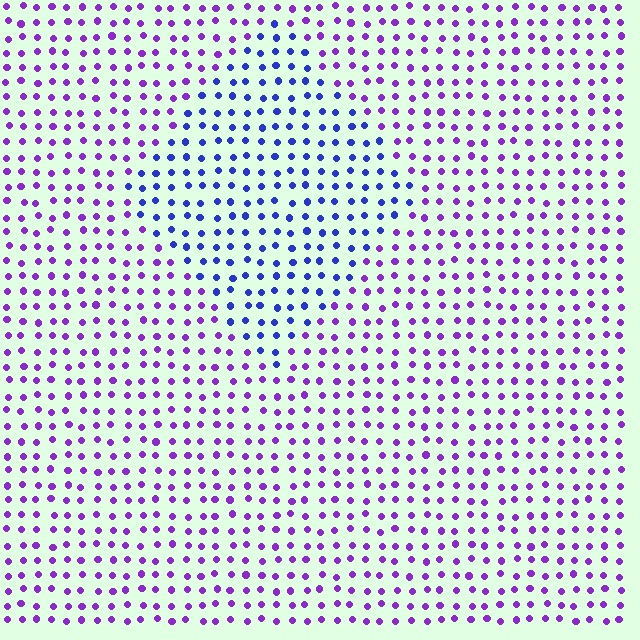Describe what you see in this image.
The image is filled with small purple elements in a uniform arrangement. A diamond-shaped region is visible where the elements are tinted to a slightly different hue, forming a subtle color boundary.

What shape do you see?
I see a diamond.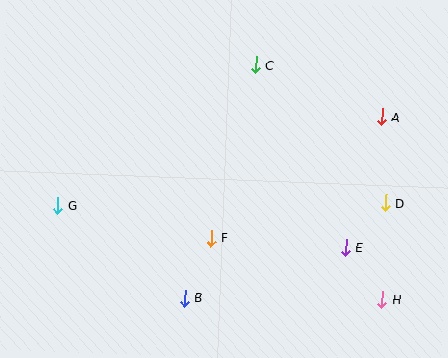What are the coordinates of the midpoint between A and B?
The midpoint between A and B is at (283, 207).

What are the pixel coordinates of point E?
Point E is at (346, 248).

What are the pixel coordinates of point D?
Point D is at (385, 203).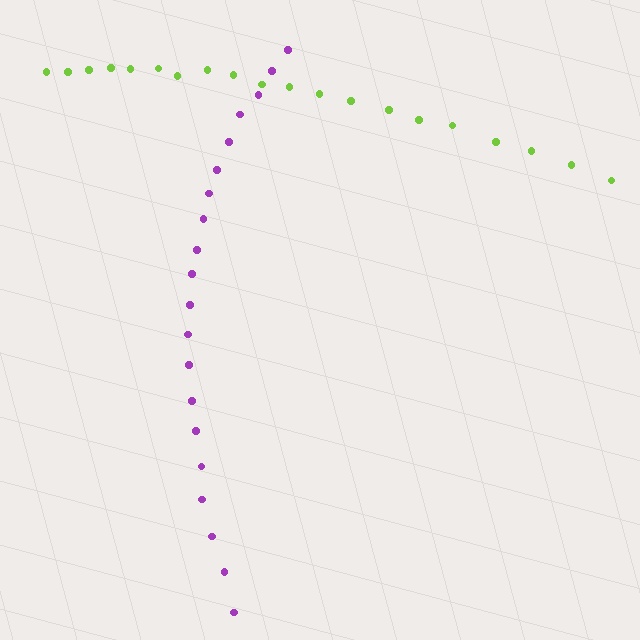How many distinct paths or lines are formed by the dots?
There are 2 distinct paths.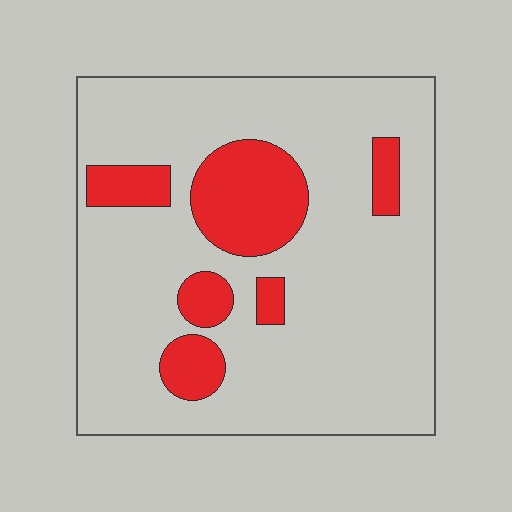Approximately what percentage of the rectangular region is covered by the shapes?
Approximately 20%.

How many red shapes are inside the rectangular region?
6.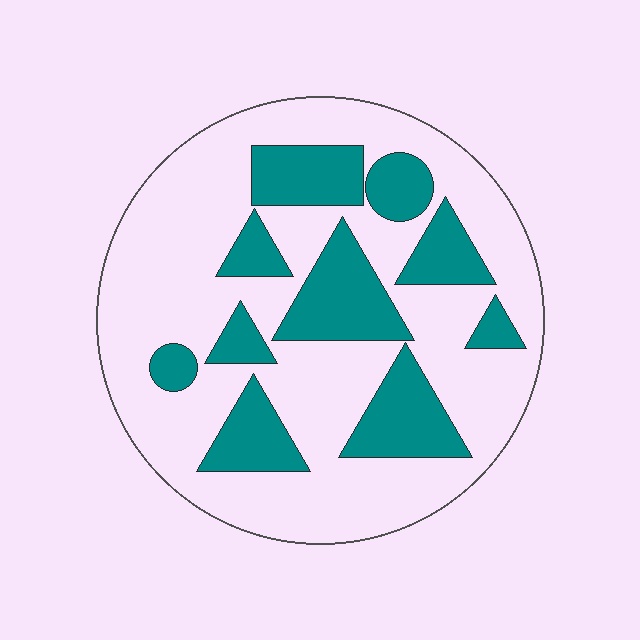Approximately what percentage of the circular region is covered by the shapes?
Approximately 30%.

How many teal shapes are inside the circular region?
10.